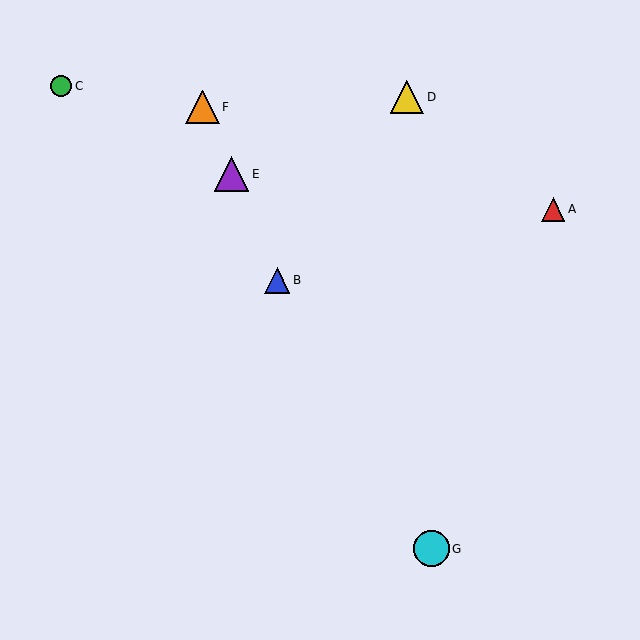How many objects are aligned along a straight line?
3 objects (B, E, F) are aligned along a straight line.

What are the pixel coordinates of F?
Object F is at (203, 107).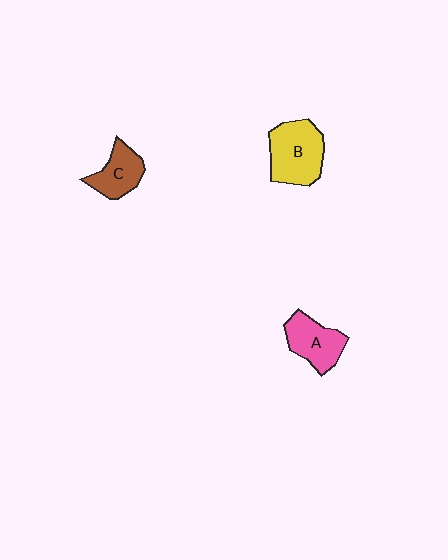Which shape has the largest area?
Shape B (yellow).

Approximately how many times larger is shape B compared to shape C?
Approximately 1.6 times.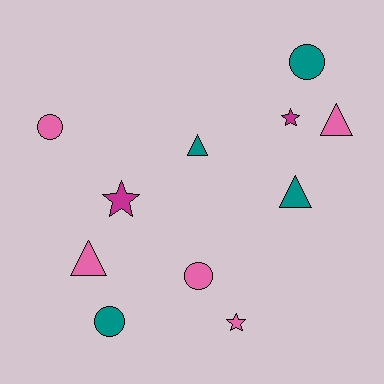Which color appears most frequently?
Pink, with 5 objects.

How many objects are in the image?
There are 11 objects.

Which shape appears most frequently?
Triangle, with 4 objects.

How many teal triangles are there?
There are 2 teal triangles.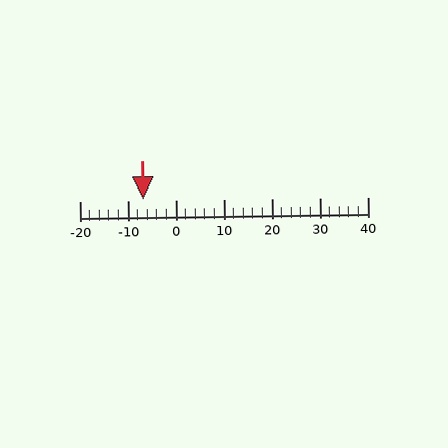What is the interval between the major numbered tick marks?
The major tick marks are spaced 10 units apart.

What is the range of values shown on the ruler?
The ruler shows values from -20 to 40.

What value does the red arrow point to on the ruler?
The red arrow points to approximately -7.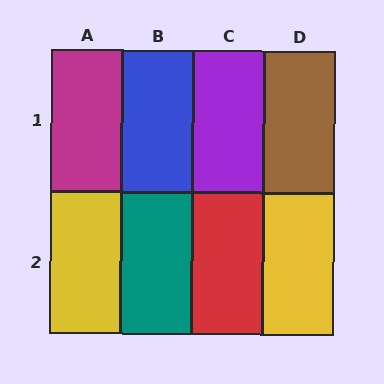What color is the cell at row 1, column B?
Blue.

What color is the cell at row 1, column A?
Magenta.